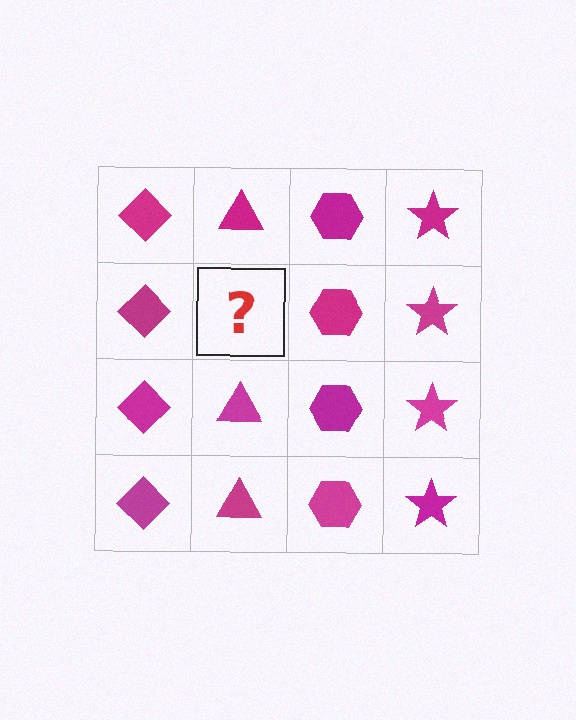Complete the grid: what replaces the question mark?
The question mark should be replaced with a magenta triangle.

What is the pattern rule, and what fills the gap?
The rule is that each column has a consistent shape. The gap should be filled with a magenta triangle.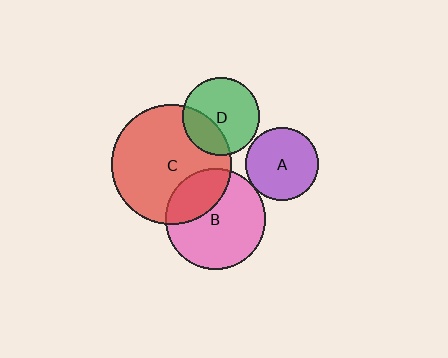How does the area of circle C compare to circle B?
Approximately 1.4 times.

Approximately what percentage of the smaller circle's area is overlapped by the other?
Approximately 30%.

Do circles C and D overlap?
Yes.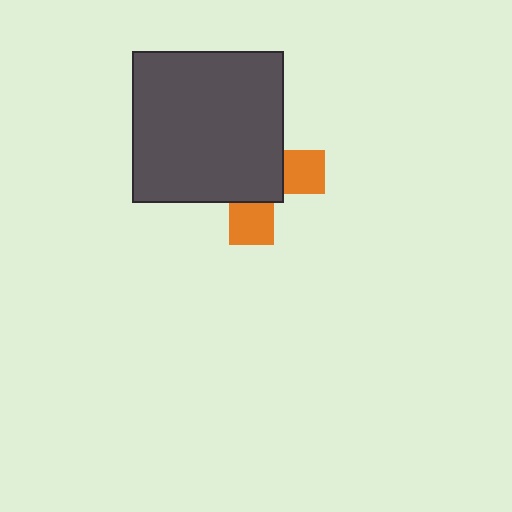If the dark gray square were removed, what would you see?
You would see the complete orange cross.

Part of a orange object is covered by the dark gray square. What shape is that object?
It is a cross.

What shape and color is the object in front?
The object in front is a dark gray square.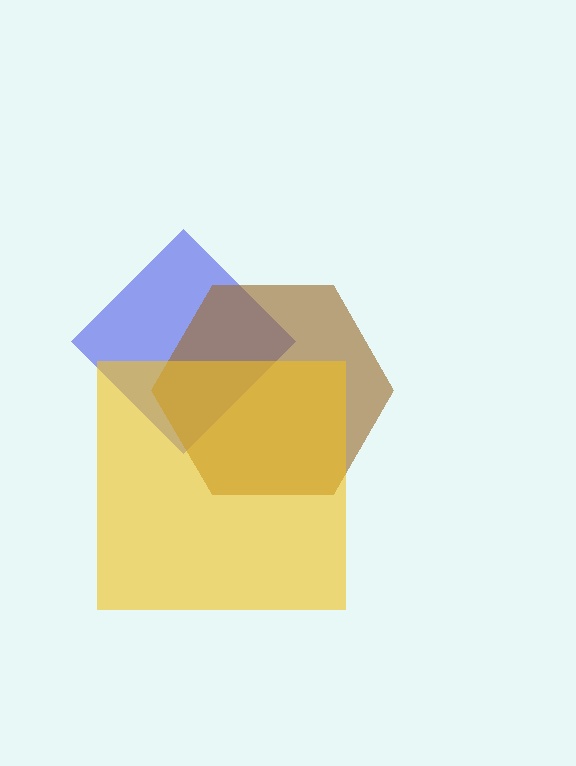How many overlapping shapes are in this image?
There are 3 overlapping shapes in the image.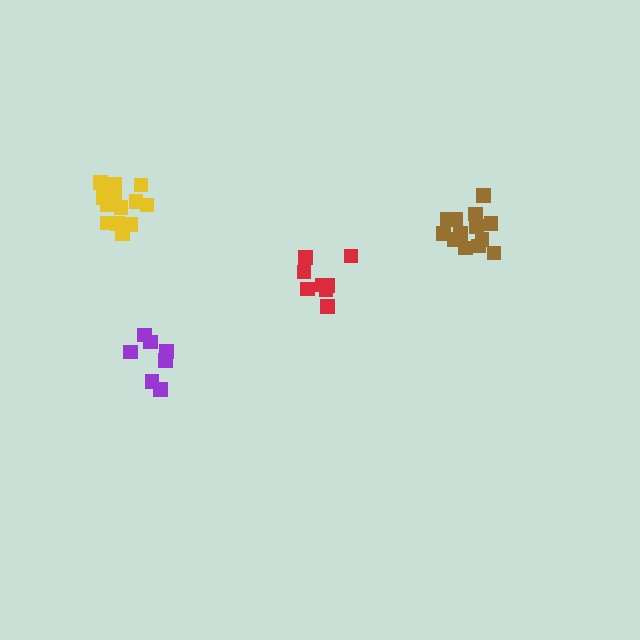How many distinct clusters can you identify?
There are 4 distinct clusters.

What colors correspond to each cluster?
The clusters are colored: brown, red, yellow, purple.